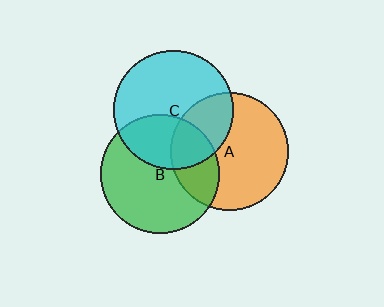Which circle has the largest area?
Circle C (cyan).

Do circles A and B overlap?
Yes.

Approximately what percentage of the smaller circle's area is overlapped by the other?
Approximately 25%.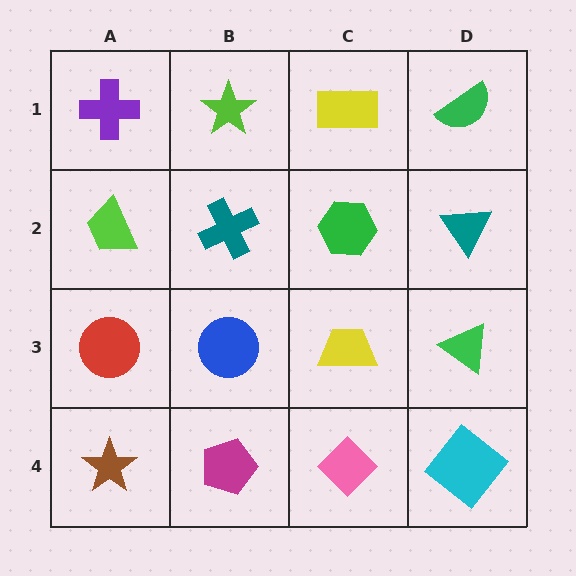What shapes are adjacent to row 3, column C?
A green hexagon (row 2, column C), a pink diamond (row 4, column C), a blue circle (row 3, column B), a green triangle (row 3, column D).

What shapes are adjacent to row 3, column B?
A teal cross (row 2, column B), a magenta pentagon (row 4, column B), a red circle (row 3, column A), a yellow trapezoid (row 3, column C).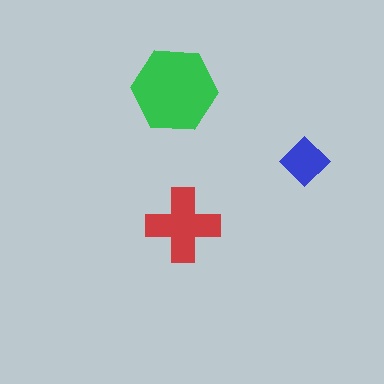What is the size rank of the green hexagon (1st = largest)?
1st.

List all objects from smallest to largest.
The blue diamond, the red cross, the green hexagon.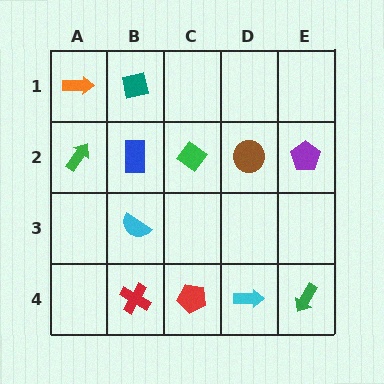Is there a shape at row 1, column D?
No, that cell is empty.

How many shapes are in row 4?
4 shapes.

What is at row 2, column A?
A green arrow.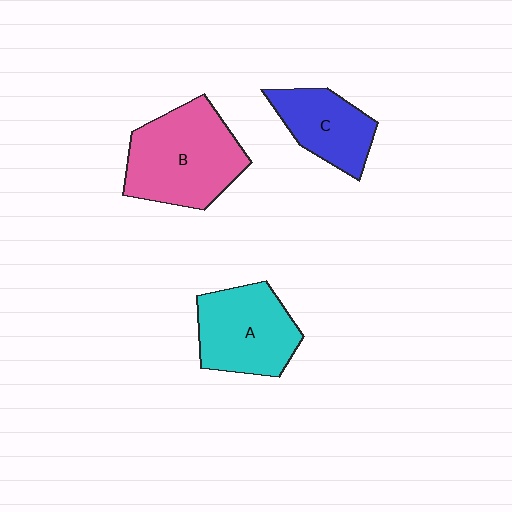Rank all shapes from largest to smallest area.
From largest to smallest: B (pink), A (cyan), C (blue).